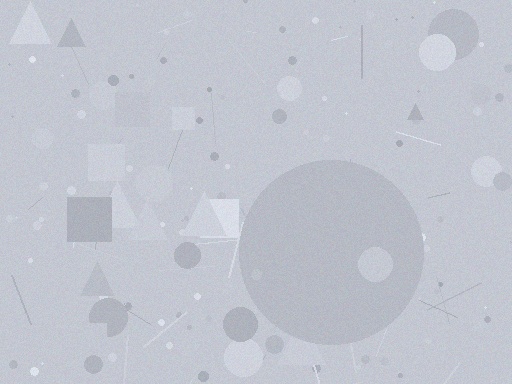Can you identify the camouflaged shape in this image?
The camouflaged shape is a circle.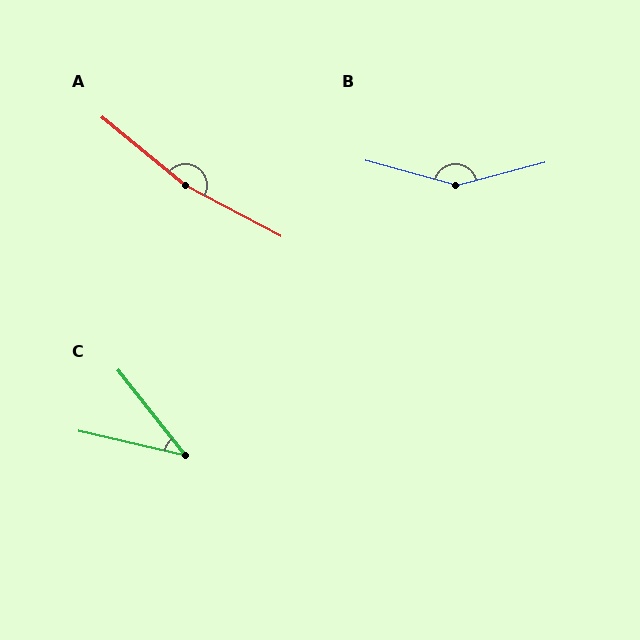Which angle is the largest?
A, at approximately 168 degrees.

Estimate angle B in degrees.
Approximately 150 degrees.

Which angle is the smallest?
C, at approximately 39 degrees.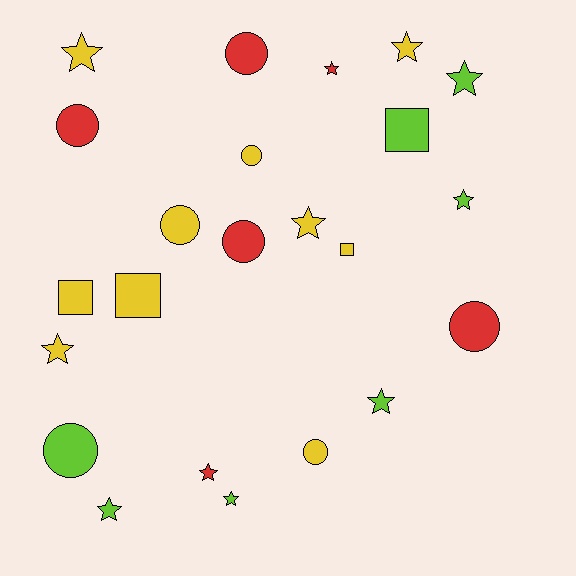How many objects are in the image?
There are 23 objects.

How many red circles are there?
There are 4 red circles.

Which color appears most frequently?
Yellow, with 10 objects.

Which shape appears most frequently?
Star, with 11 objects.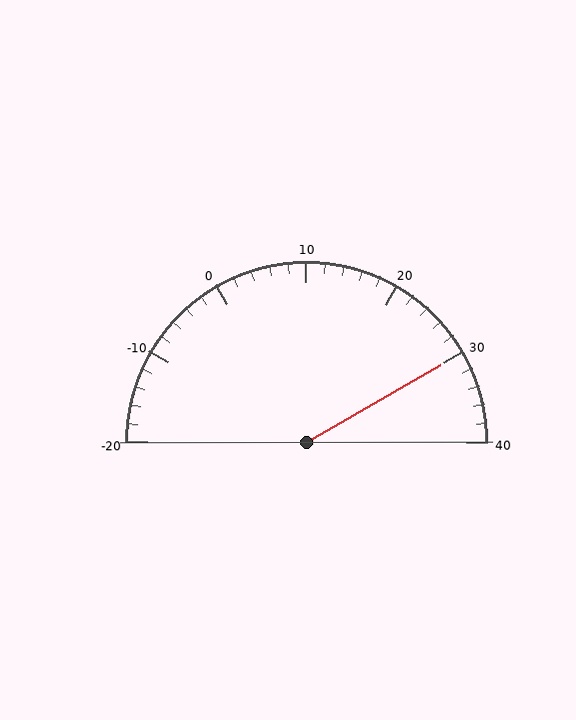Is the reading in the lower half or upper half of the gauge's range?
The reading is in the upper half of the range (-20 to 40).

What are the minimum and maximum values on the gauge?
The gauge ranges from -20 to 40.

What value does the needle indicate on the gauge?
The needle indicates approximately 30.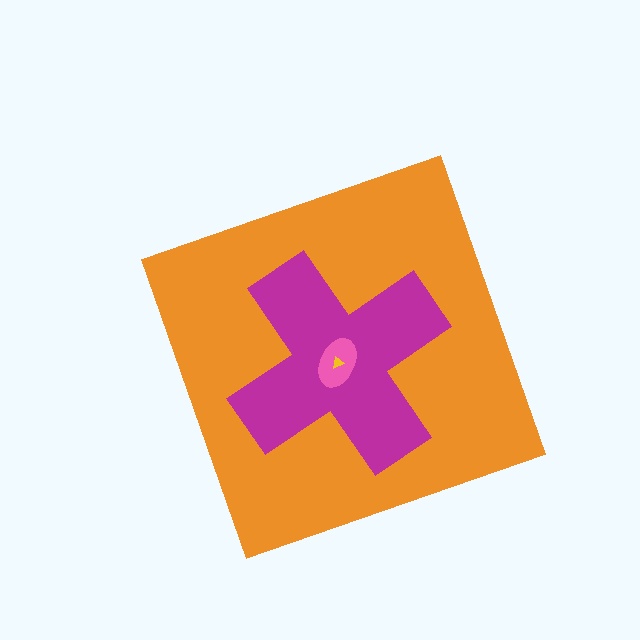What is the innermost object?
The yellow triangle.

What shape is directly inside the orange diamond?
The magenta cross.